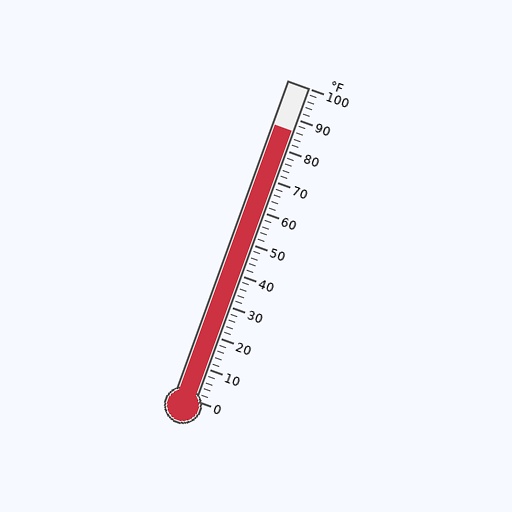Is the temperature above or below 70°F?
The temperature is above 70°F.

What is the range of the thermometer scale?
The thermometer scale ranges from 0°F to 100°F.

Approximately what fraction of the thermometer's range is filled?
The thermometer is filled to approximately 85% of its range.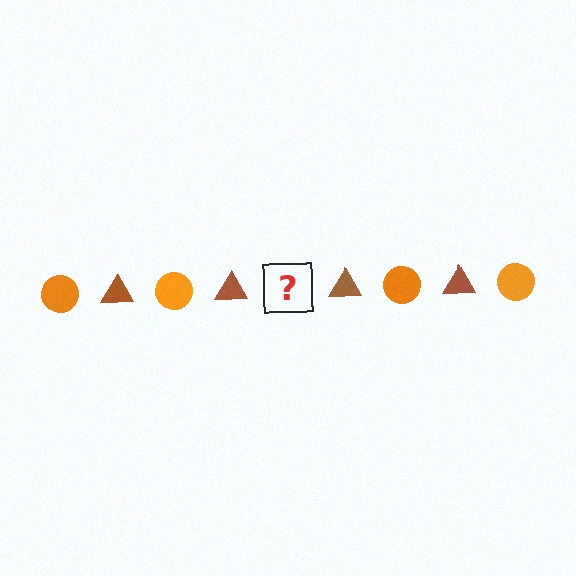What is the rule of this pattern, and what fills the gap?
The rule is that the pattern alternates between orange circle and brown triangle. The gap should be filled with an orange circle.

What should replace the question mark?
The question mark should be replaced with an orange circle.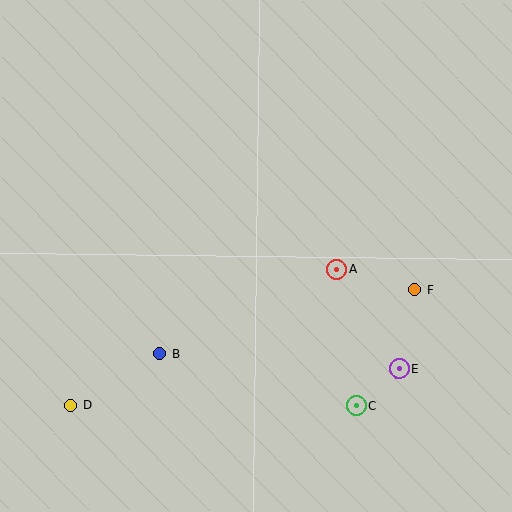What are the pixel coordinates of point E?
Point E is at (399, 369).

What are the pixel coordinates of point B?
Point B is at (159, 354).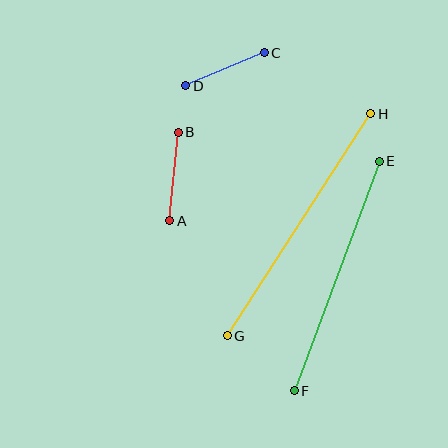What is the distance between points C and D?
The distance is approximately 85 pixels.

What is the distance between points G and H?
The distance is approximately 264 pixels.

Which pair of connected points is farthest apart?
Points G and H are farthest apart.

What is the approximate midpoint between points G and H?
The midpoint is at approximately (299, 225) pixels.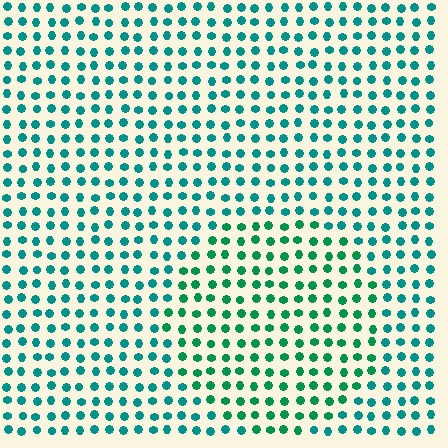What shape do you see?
I see a circle.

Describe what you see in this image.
The image is filled with small teal elements in a uniform arrangement. A circle-shaped region is visible where the elements are tinted to a slightly different hue, forming a subtle color boundary.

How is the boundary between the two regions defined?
The boundary is defined purely by a slight shift in hue (about 26 degrees). Spacing, size, and orientation are identical on both sides.